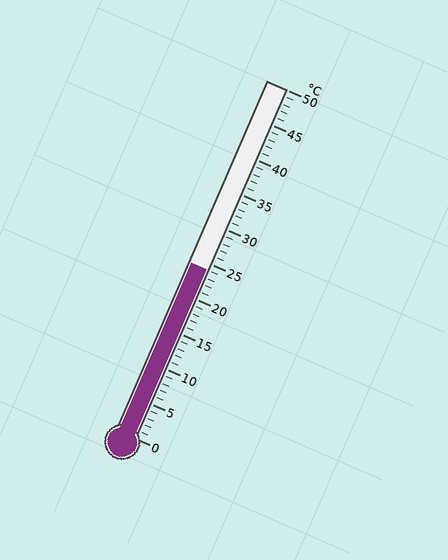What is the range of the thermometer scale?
The thermometer scale ranges from 0°C to 50°C.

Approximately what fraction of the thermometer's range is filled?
The thermometer is filled to approximately 50% of its range.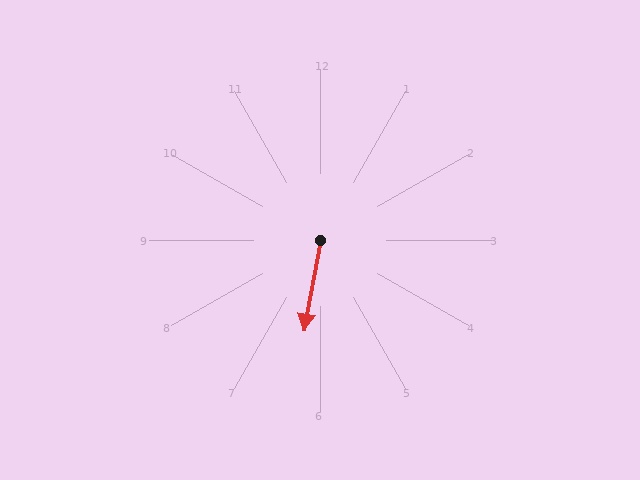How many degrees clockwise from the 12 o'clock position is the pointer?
Approximately 190 degrees.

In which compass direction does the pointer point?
South.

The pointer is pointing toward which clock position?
Roughly 6 o'clock.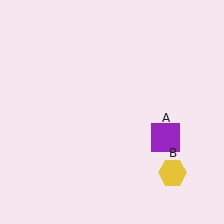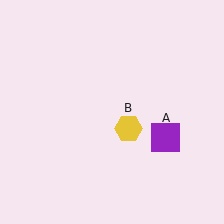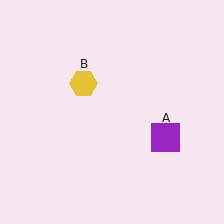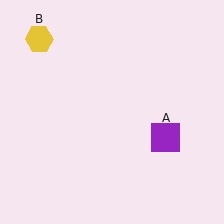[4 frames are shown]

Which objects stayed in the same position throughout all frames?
Purple square (object A) remained stationary.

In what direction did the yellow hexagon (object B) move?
The yellow hexagon (object B) moved up and to the left.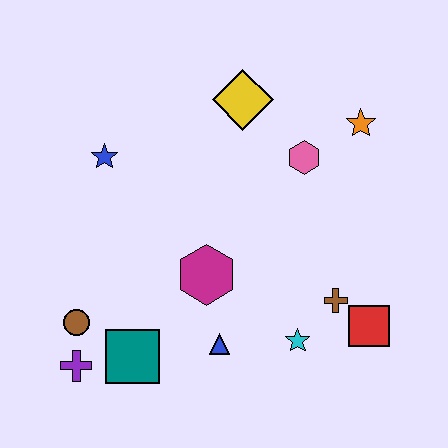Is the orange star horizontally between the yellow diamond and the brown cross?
No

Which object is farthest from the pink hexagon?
The purple cross is farthest from the pink hexagon.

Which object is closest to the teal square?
The purple cross is closest to the teal square.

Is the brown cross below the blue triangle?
No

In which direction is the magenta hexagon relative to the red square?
The magenta hexagon is to the left of the red square.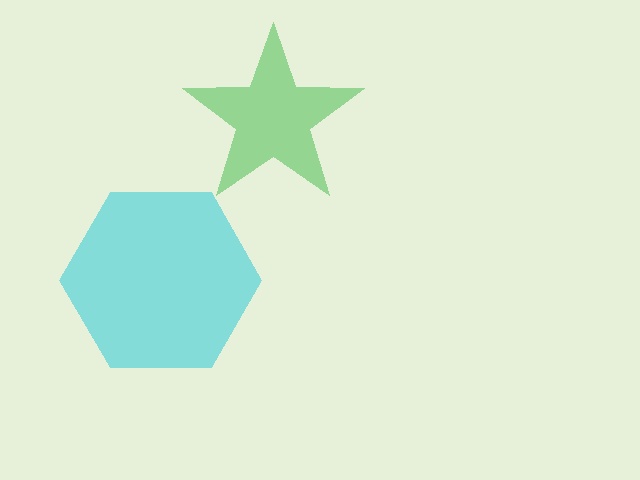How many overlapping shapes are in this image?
There are 2 overlapping shapes in the image.